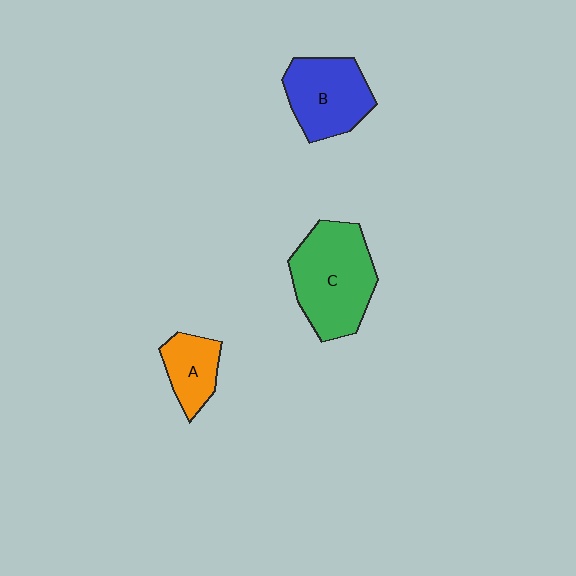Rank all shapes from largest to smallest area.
From largest to smallest: C (green), B (blue), A (orange).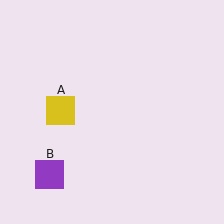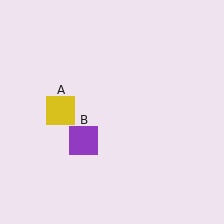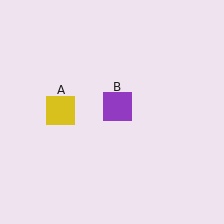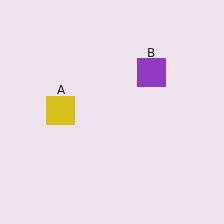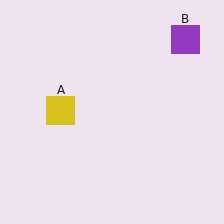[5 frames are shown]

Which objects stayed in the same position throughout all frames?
Yellow square (object A) remained stationary.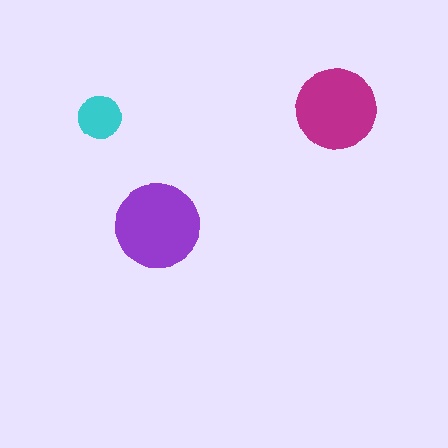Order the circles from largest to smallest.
the purple one, the magenta one, the cyan one.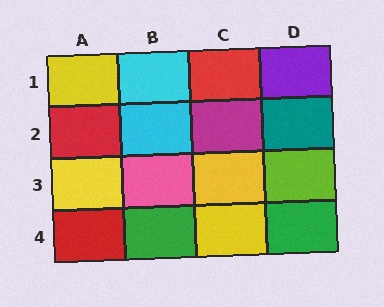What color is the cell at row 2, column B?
Cyan.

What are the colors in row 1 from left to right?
Yellow, cyan, red, purple.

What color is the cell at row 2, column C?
Magenta.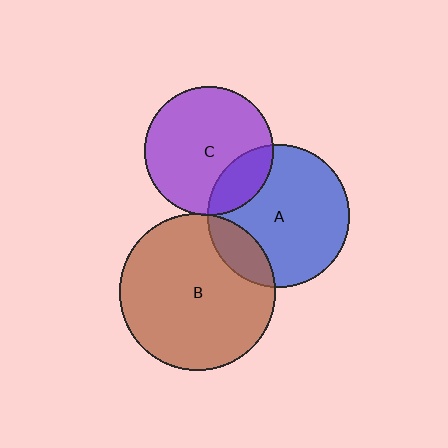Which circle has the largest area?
Circle B (brown).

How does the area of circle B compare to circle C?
Approximately 1.5 times.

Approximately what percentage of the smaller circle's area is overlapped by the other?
Approximately 20%.